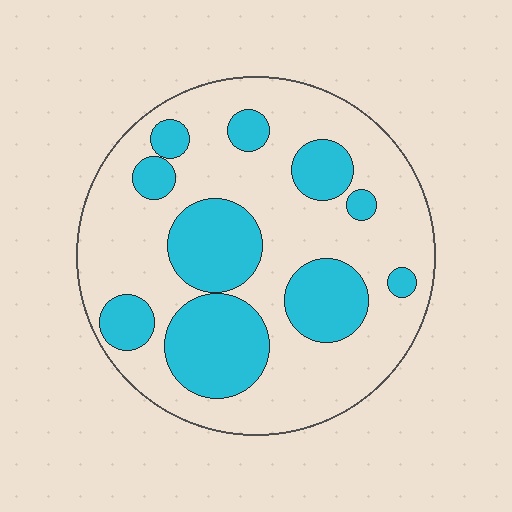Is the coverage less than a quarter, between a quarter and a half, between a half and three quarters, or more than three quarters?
Between a quarter and a half.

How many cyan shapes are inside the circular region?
10.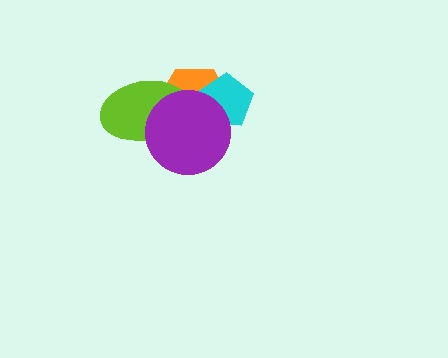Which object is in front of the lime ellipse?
The purple circle is in front of the lime ellipse.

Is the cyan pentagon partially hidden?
Yes, it is partially covered by another shape.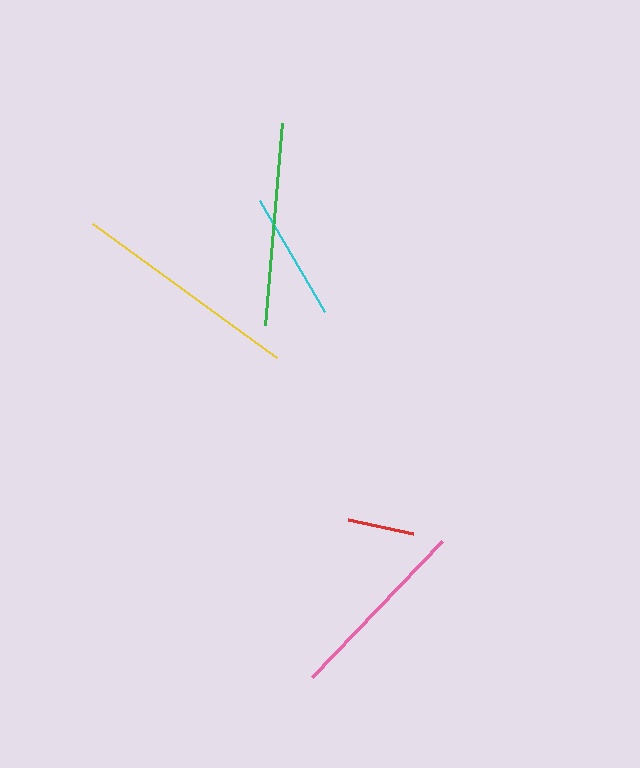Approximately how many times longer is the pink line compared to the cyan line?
The pink line is approximately 1.5 times the length of the cyan line.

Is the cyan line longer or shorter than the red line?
The cyan line is longer than the red line.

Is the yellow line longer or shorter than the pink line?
The yellow line is longer than the pink line.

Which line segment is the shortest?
The red line is the shortest at approximately 66 pixels.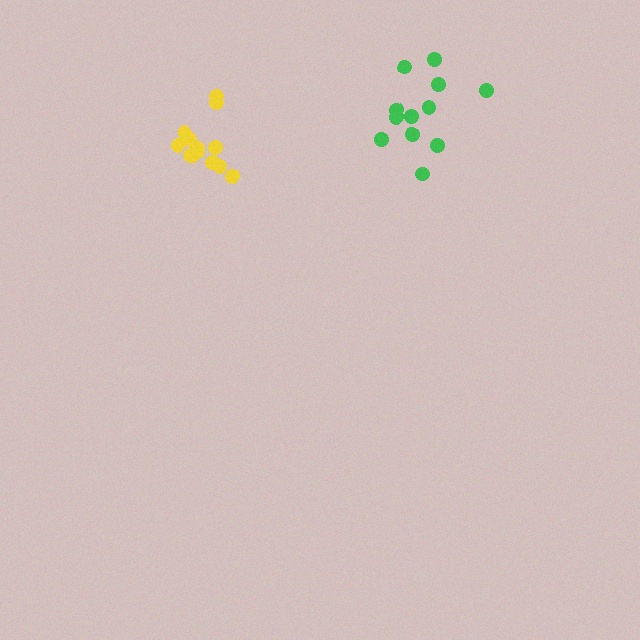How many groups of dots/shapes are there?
There are 2 groups.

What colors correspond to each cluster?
The clusters are colored: yellow, green.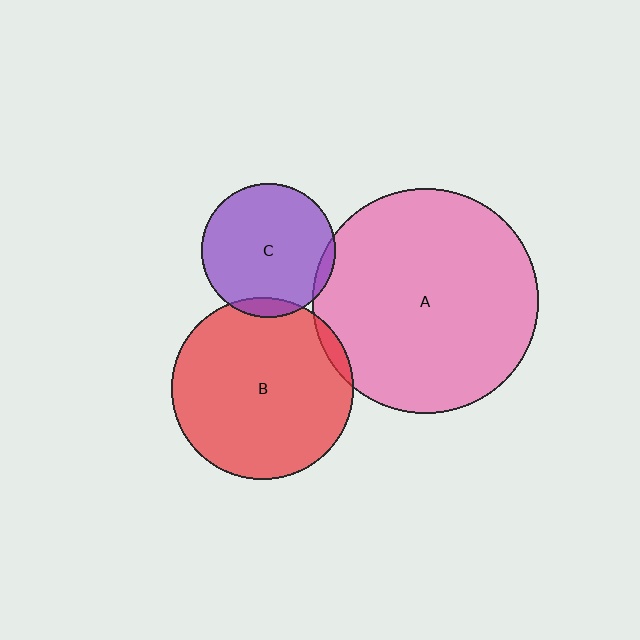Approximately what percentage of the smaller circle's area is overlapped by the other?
Approximately 5%.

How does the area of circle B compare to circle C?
Approximately 1.8 times.